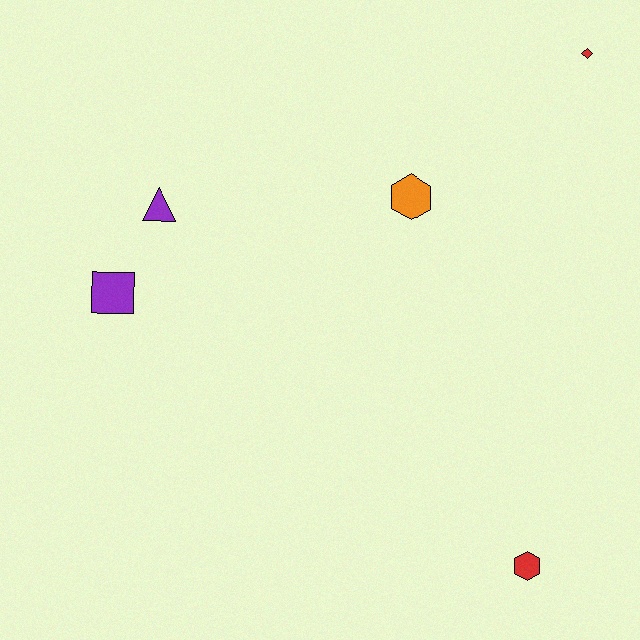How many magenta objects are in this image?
There are no magenta objects.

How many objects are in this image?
There are 5 objects.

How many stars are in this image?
There are no stars.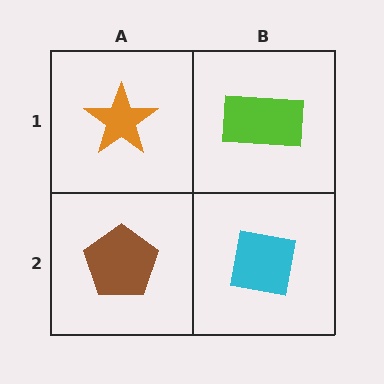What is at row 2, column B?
A cyan square.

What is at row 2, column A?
A brown pentagon.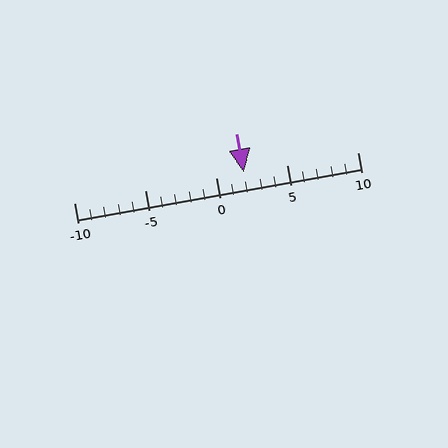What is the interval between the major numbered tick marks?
The major tick marks are spaced 5 units apart.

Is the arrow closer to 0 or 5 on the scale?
The arrow is closer to 0.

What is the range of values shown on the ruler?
The ruler shows values from -10 to 10.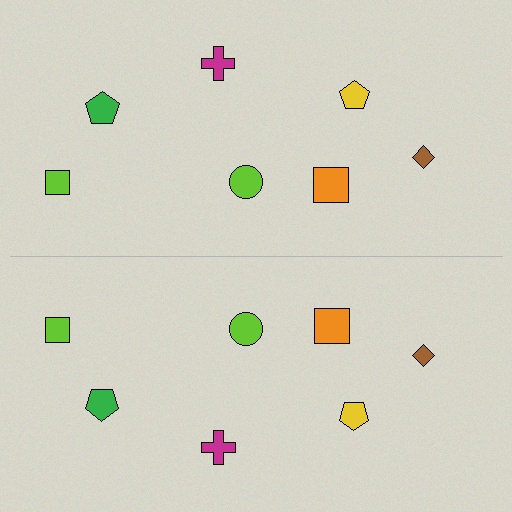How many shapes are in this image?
There are 14 shapes in this image.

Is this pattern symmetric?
Yes, this pattern has bilateral (reflection) symmetry.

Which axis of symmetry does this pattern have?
The pattern has a horizontal axis of symmetry running through the center of the image.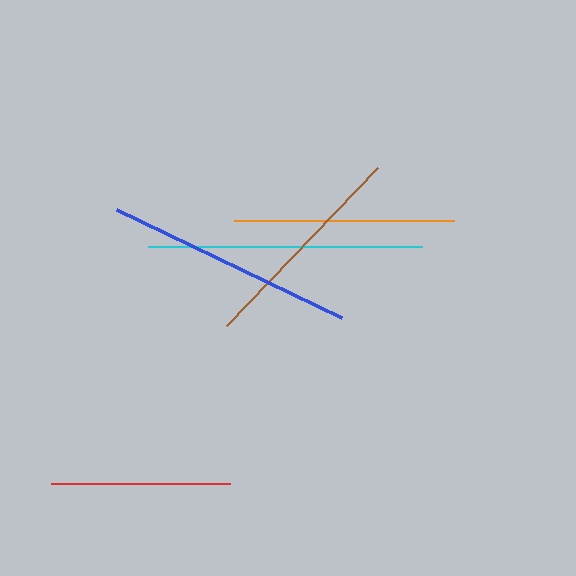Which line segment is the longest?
The cyan line is the longest at approximately 274 pixels.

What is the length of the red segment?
The red segment is approximately 179 pixels long.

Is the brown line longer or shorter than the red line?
The brown line is longer than the red line.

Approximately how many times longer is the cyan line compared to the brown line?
The cyan line is approximately 1.3 times the length of the brown line.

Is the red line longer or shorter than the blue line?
The blue line is longer than the red line.